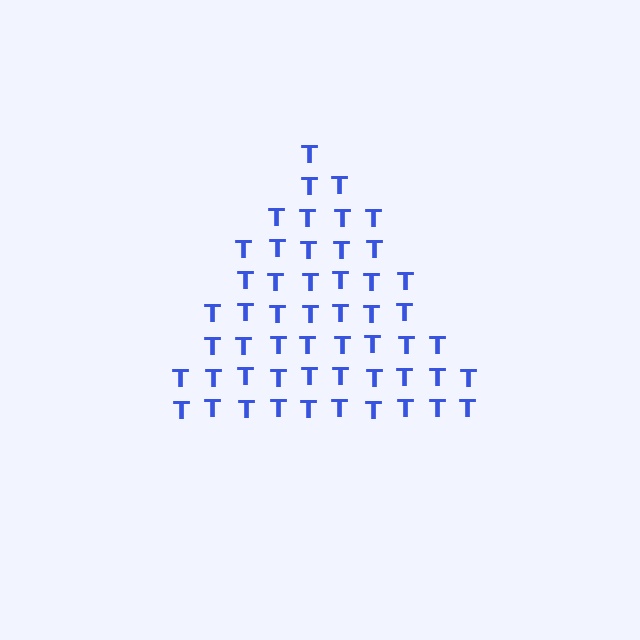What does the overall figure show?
The overall figure shows a triangle.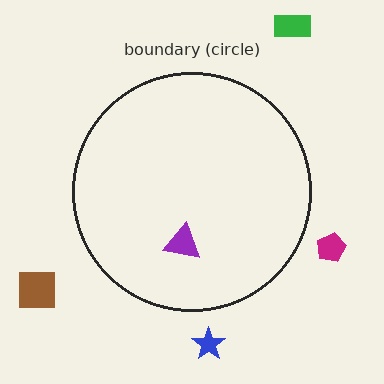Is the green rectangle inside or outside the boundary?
Outside.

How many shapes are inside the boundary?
1 inside, 4 outside.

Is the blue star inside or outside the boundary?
Outside.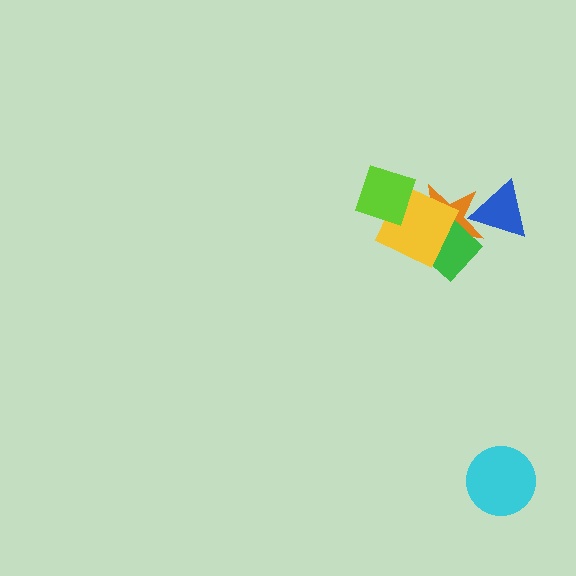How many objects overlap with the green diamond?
2 objects overlap with the green diamond.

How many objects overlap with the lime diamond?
2 objects overlap with the lime diamond.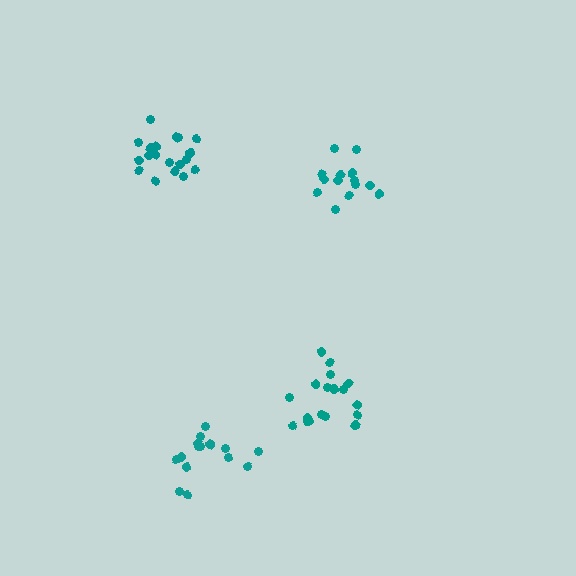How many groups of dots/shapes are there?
There are 4 groups.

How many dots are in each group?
Group 1: 19 dots, Group 2: 15 dots, Group 3: 15 dots, Group 4: 18 dots (67 total).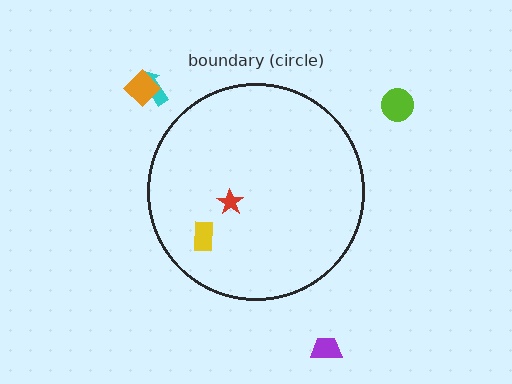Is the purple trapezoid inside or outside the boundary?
Outside.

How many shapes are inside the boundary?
2 inside, 4 outside.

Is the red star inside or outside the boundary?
Inside.